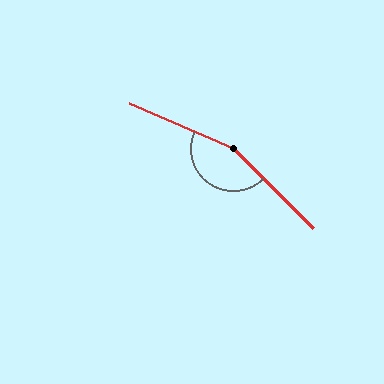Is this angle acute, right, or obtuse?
It is obtuse.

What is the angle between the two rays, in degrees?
Approximately 158 degrees.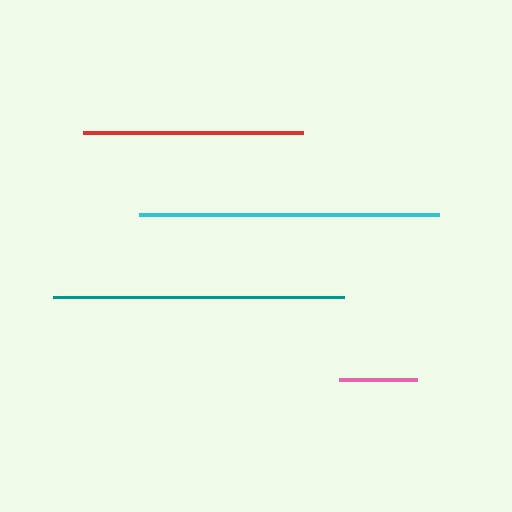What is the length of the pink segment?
The pink segment is approximately 78 pixels long.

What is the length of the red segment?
The red segment is approximately 220 pixels long.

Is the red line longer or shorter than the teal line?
The teal line is longer than the red line.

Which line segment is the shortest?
The pink line is the shortest at approximately 78 pixels.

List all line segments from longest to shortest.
From longest to shortest: cyan, teal, red, pink.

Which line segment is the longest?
The cyan line is the longest at approximately 300 pixels.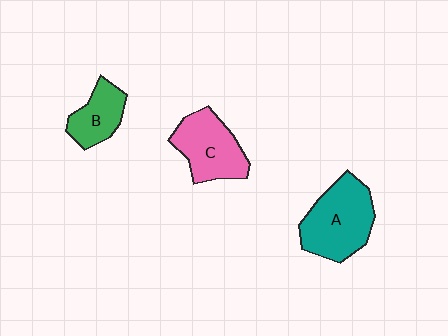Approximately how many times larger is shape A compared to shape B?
Approximately 1.8 times.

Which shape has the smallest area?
Shape B (green).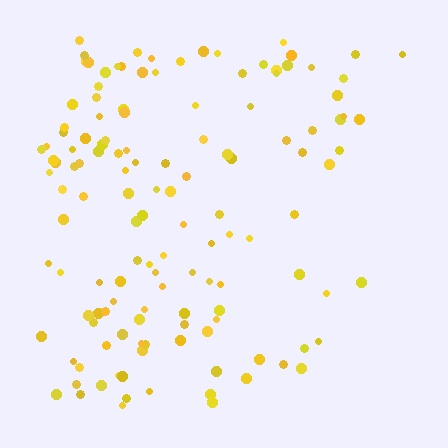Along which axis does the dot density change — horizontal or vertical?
Horizontal.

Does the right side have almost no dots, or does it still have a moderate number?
Still a moderate number, just noticeably fewer than the left.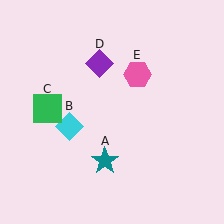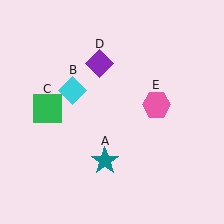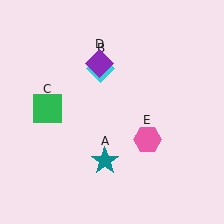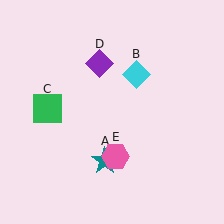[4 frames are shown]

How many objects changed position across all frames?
2 objects changed position: cyan diamond (object B), pink hexagon (object E).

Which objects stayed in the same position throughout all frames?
Teal star (object A) and green square (object C) and purple diamond (object D) remained stationary.